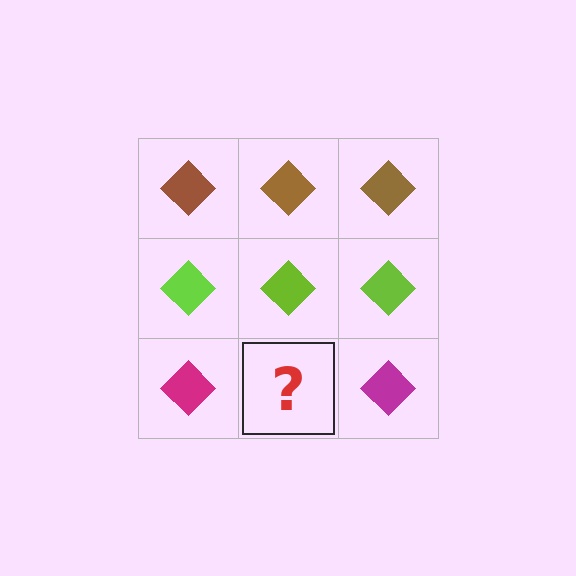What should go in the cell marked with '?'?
The missing cell should contain a magenta diamond.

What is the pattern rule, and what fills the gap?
The rule is that each row has a consistent color. The gap should be filled with a magenta diamond.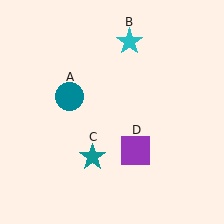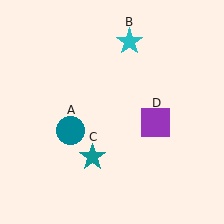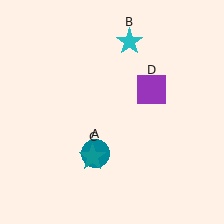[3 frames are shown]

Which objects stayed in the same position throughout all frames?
Cyan star (object B) and teal star (object C) remained stationary.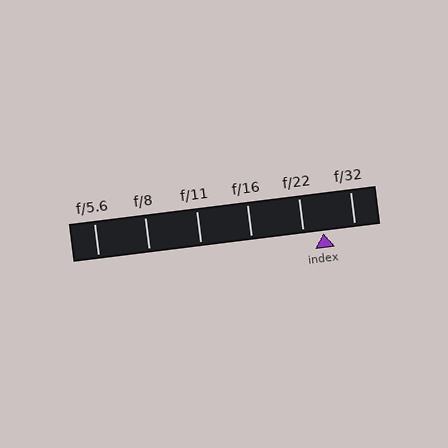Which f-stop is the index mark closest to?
The index mark is closest to f/22.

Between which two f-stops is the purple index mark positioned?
The index mark is between f/22 and f/32.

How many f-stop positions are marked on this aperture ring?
There are 6 f-stop positions marked.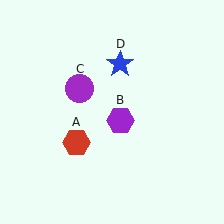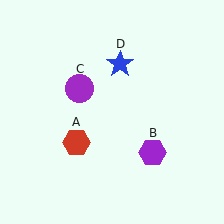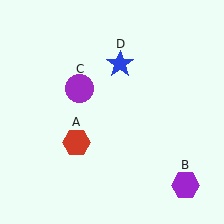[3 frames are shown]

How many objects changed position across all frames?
1 object changed position: purple hexagon (object B).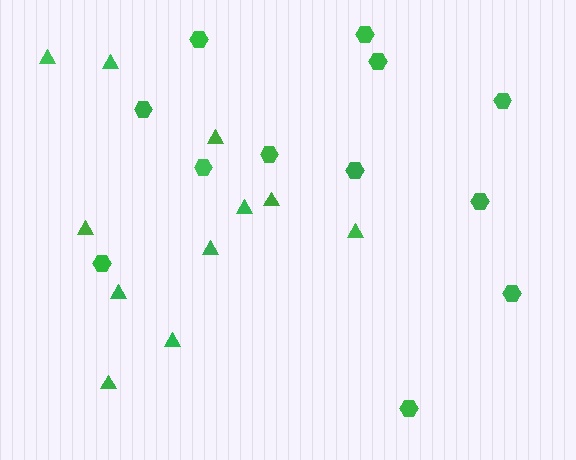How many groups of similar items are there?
There are 2 groups: one group of triangles (11) and one group of hexagons (12).